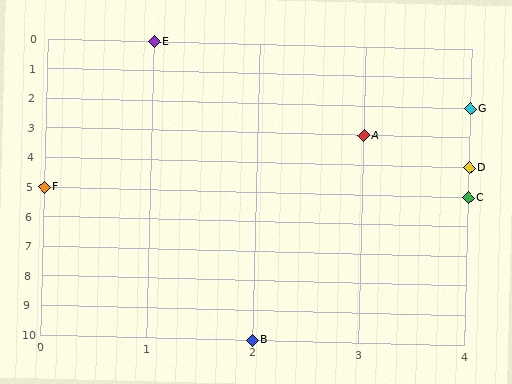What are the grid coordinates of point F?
Point F is at grid coordinates (0, 5).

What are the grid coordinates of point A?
Point A is at grid coordinates (3, 3).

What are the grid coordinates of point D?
Point D is at grid coordinates (4, 4).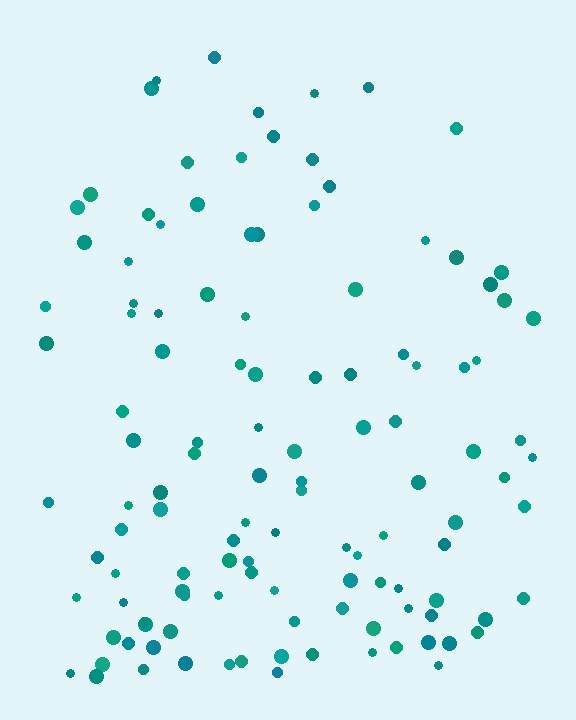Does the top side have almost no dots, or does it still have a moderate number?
Still a moderate number, just noticeably fewer than the bottom.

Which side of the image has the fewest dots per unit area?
The top.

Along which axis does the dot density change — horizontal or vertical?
Vertical.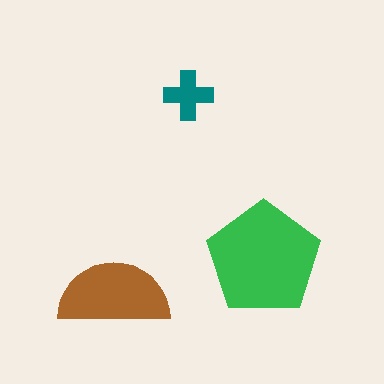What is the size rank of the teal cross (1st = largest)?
3rd.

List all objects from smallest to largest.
The teal cross, the brown semicircle, the green pentagon.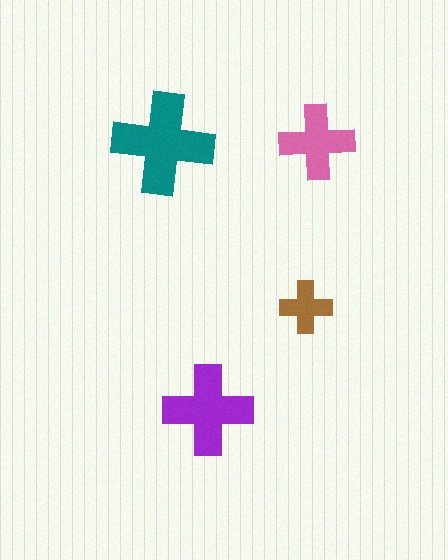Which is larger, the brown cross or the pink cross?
The pink one.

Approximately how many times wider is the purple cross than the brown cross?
About 1.5 times wider.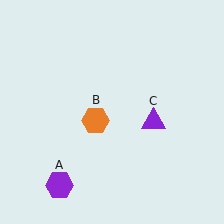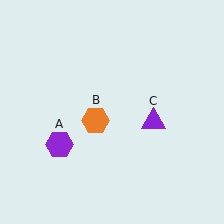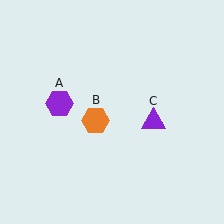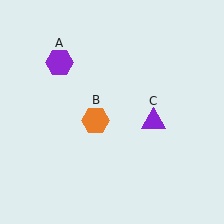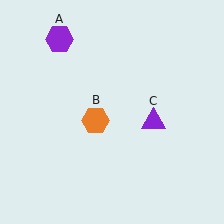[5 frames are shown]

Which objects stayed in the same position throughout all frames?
Orange hexagon (object B) and purple triangle (object C) remained stationary.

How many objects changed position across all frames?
1 object changed position: purple hexagon (object A).